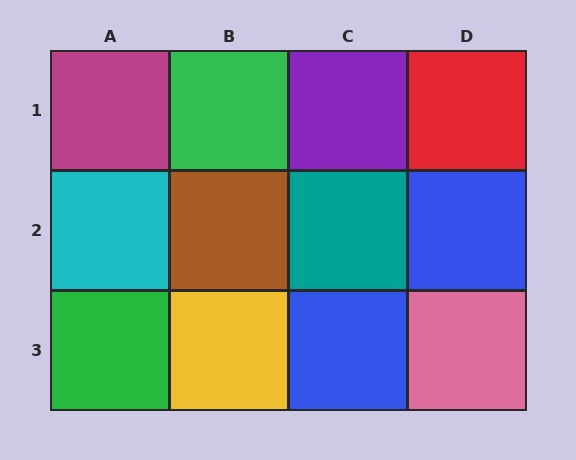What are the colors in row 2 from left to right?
Cyan, brown, teal, blue.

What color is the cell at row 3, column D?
Pink.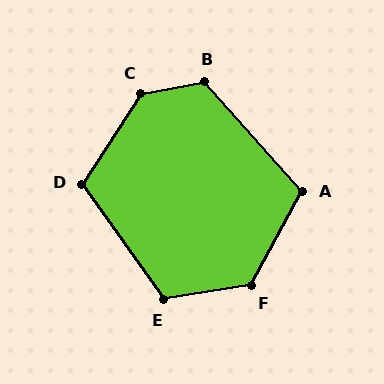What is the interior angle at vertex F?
Approximately 128 degrees (obtuse).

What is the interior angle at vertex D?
Approximately 111 degrees (obtuse).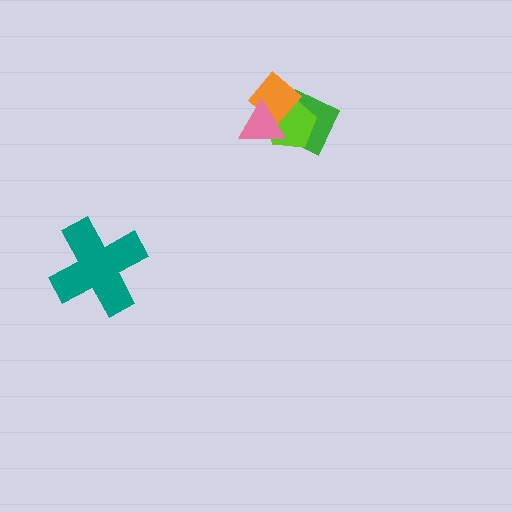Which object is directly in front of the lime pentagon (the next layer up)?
The orange diamond is directly in front of the lime pentagon.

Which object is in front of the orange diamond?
The pink triangle is in front of the orange diamond.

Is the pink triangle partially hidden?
No, no other shape covers it.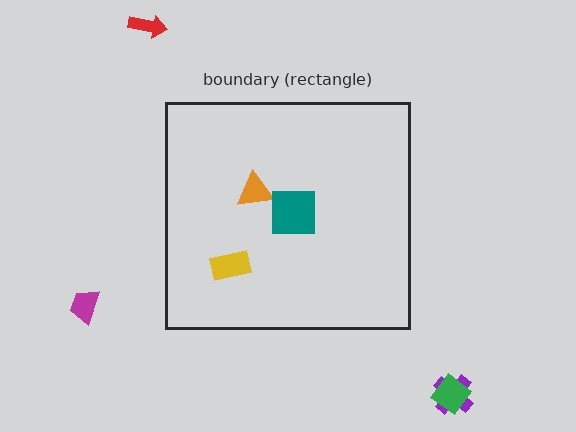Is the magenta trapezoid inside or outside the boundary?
Outside.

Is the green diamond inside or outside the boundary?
Outside.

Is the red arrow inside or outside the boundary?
Outside.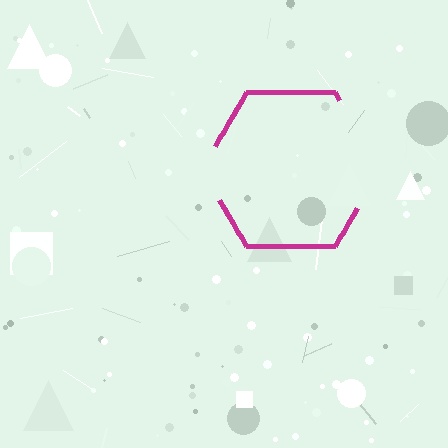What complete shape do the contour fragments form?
The contour fragments form a hexagon.